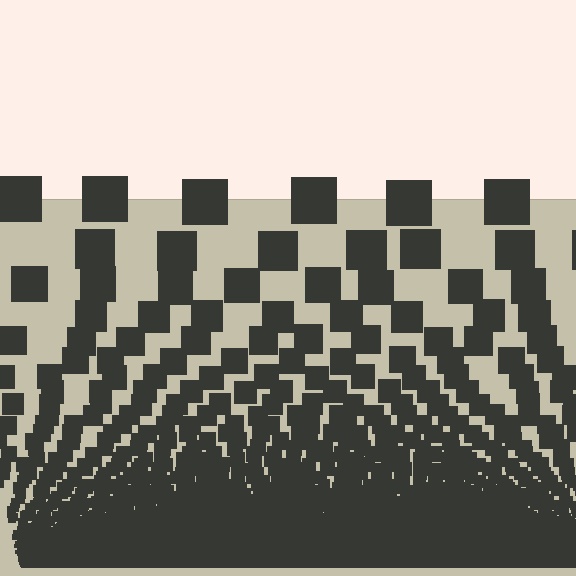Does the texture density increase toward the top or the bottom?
Density increases toward the bottom.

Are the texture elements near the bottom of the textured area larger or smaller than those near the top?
Smaller. The gradient is inverted — elements near the bottom are smaller and denser.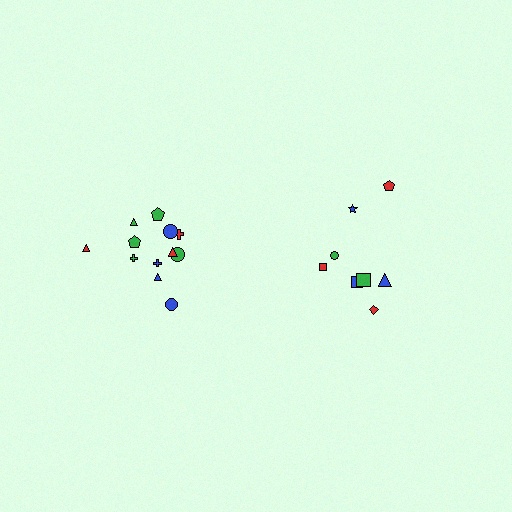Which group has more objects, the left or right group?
The left group.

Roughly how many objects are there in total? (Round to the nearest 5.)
Roughly 20 objects in total.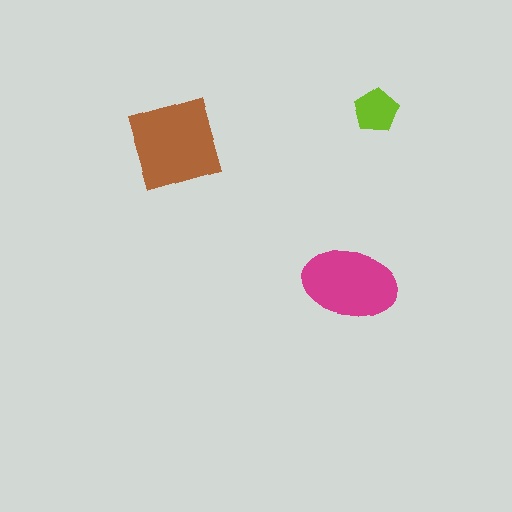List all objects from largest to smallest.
The brown square, the magenta ellipse, the lime pentagon.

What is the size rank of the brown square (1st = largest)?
1st.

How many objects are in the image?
There are 3 objects in the image.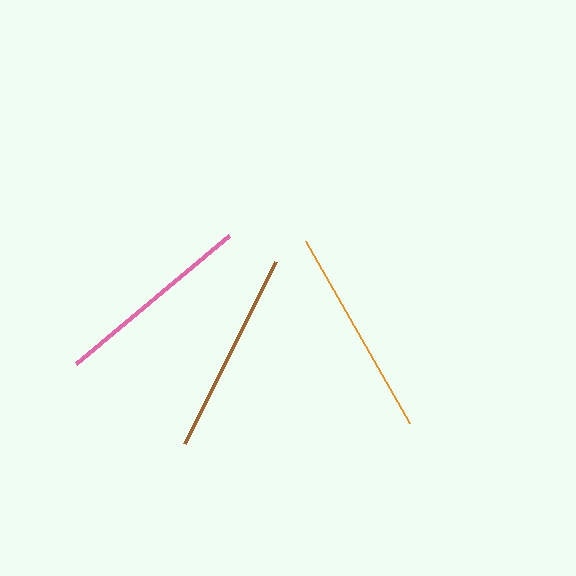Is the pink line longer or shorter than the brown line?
The brown line is longer than the pink line.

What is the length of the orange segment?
The orange segment is approximately 210 pixels long.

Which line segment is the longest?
The orange line is the longest at approximately 210 pixels.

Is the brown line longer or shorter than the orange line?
The orange line is longer than the brown line.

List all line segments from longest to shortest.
From longest to shortest: orange, brown, pink.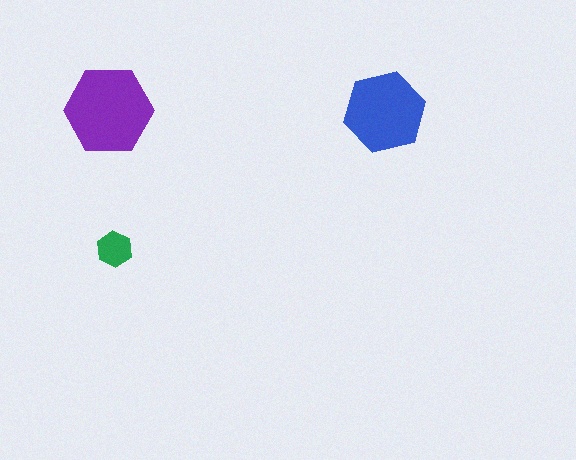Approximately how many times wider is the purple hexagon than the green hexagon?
About 2.5 times wider.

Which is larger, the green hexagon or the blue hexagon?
The blue one.